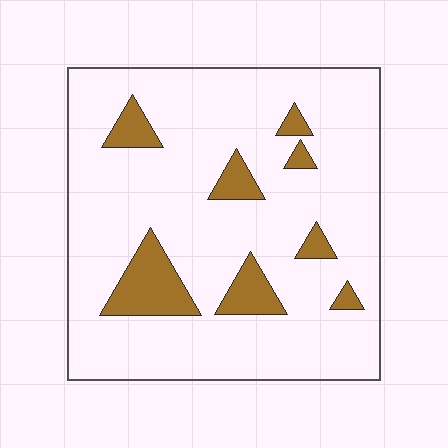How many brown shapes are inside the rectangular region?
8.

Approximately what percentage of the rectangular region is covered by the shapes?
Approximately 15%.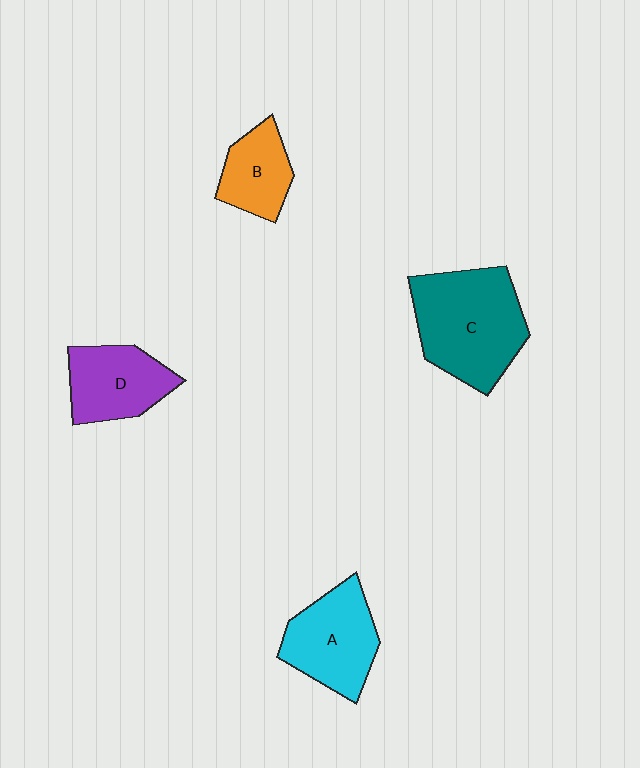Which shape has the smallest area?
Shape B (orange).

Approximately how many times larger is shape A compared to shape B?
Approximately 1.5 times.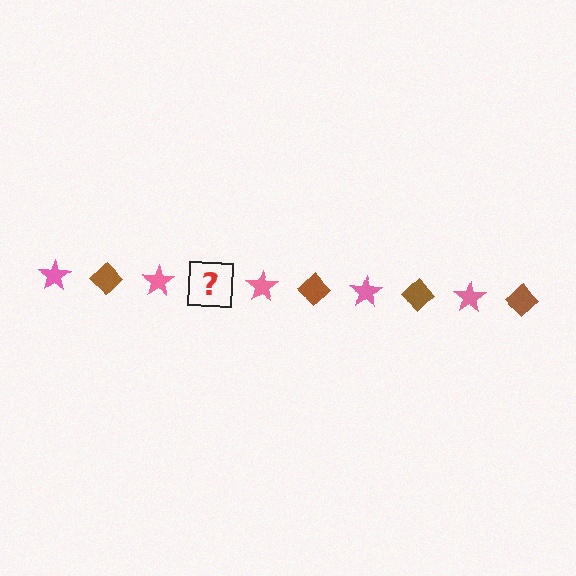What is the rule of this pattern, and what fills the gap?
The rule is that the pattern alternates between pink star and brown diamond. The gap should be filled with a brown diamond.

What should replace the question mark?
The question mark should be replaced with a brown diamond.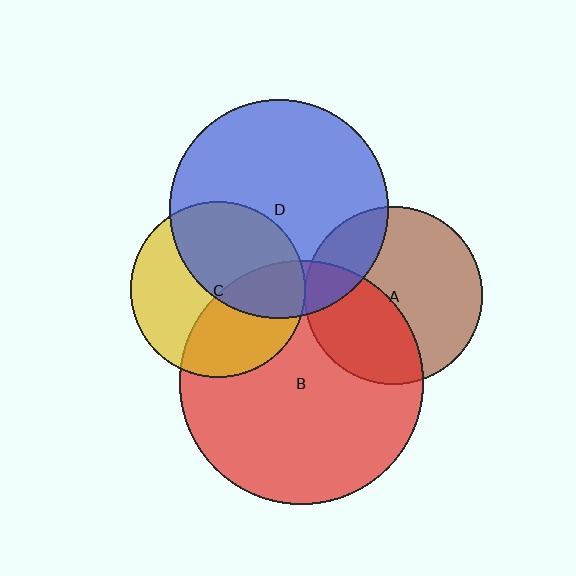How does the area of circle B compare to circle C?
Approximately 1.9 times.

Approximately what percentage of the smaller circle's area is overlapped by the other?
Approximately 15%.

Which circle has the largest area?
Circle B (red).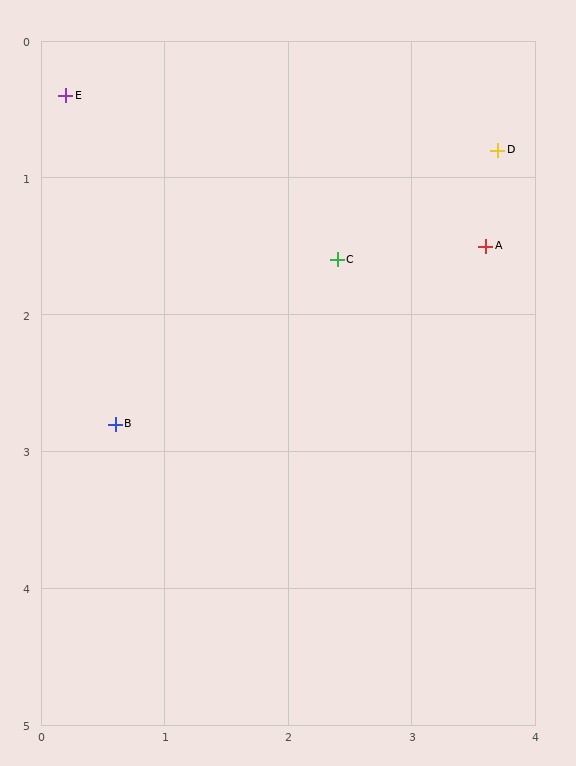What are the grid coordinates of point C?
Point C is at approximately (2.4, 1.6).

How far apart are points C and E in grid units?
Points C and E are about 2.5 grid units apart.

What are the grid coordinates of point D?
Point D is at approximately (3.7, 0.8).